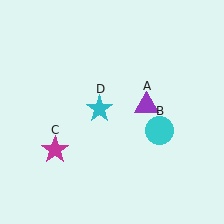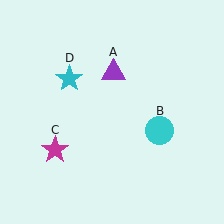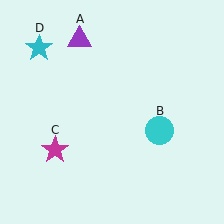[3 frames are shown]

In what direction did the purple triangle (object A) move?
The purple triangle (object A) moved up and to the left.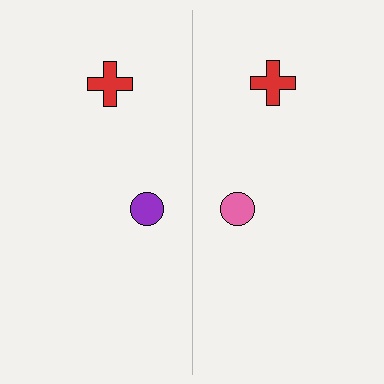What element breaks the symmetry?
The pink circle on the right side breaks the symmetry — its mirror counterpart is purple.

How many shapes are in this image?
There are 4 shapes in this image.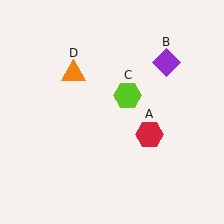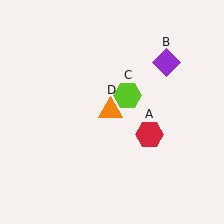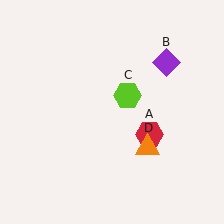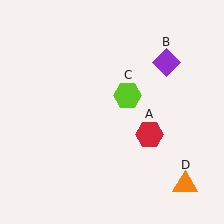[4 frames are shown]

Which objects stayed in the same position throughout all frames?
Red hexagon (object A) and purple diamond (object B) and lime hexagon (object C) remained stationary.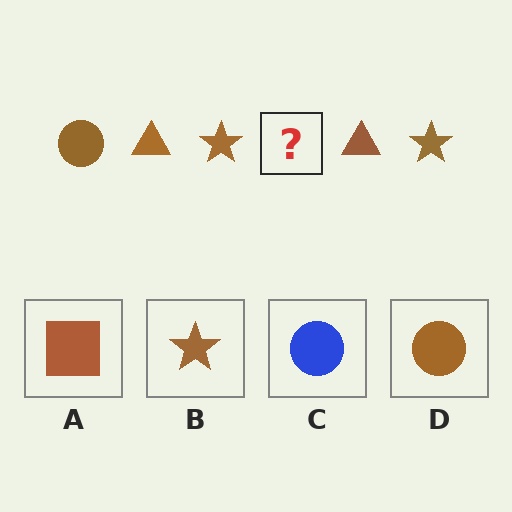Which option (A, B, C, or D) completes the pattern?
D.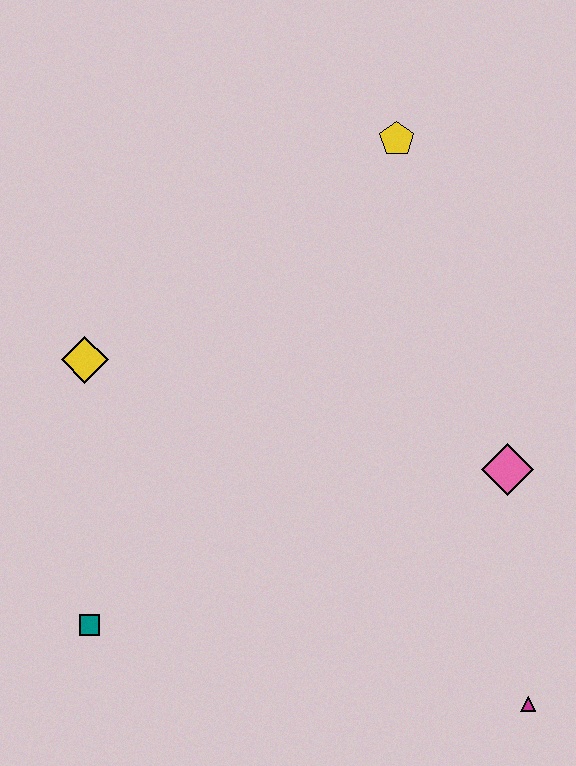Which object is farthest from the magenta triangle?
The yellow pentagon is farthest from the magenta triangle.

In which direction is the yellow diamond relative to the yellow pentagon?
The yellow diamond is to the left of the yellow pentagon.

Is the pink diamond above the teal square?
Yes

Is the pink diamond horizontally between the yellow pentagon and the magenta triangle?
Yes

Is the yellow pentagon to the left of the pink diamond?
Yes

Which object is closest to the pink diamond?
The magenta triangle is closest to the pink diamond.